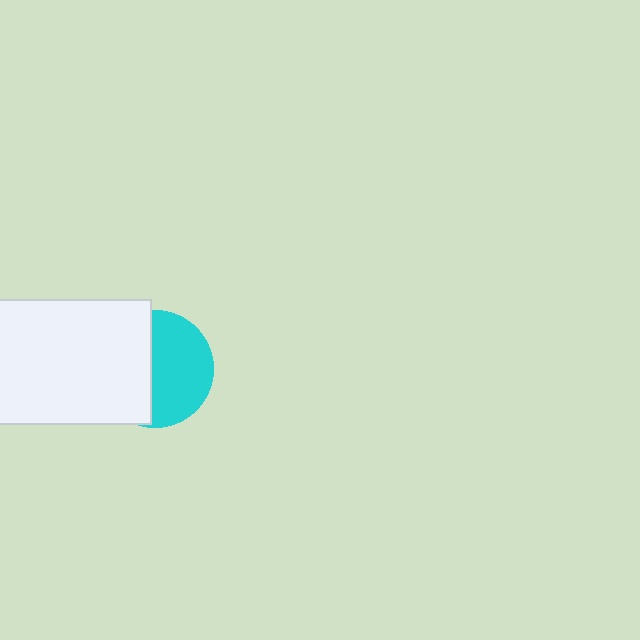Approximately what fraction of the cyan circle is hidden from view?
Roughly 46% of the cyan circle is hidden behind the white rectangle.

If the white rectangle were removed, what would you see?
You would see the complete cyan circle.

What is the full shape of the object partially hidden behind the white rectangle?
The partially hidden object is a cyan circle.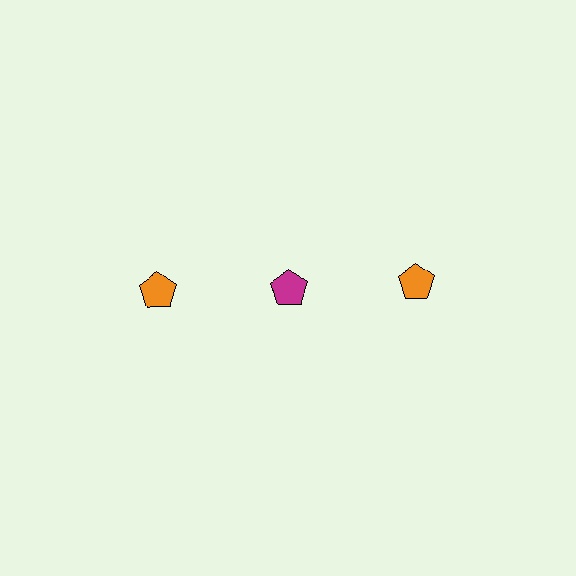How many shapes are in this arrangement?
There are 3 shapes arranged in a grid pattern.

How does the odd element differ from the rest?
It has a different color: magenta instead of orange.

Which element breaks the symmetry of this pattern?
The magenta pentagon in the top row, second from left column breaks the symmetry. All other shapes are orange pentagons.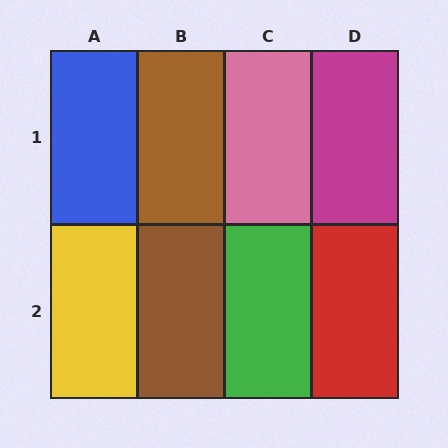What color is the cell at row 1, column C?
Pink.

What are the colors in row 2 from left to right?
Yellow, brown, green, red.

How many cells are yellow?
1 cell is yellow.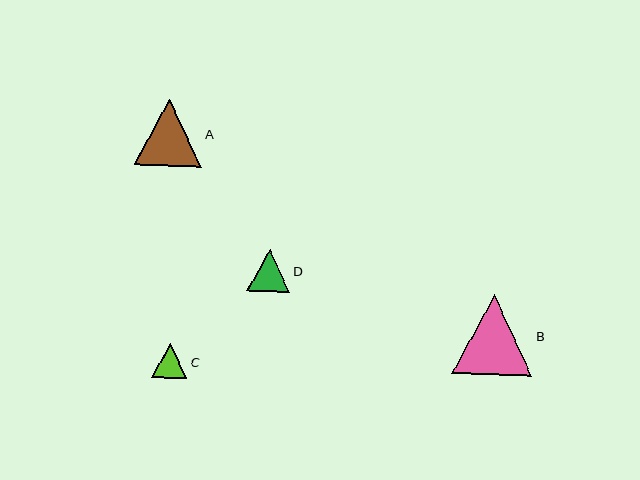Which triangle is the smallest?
Triangle C is the smallest with a size of approximately 35 pixels.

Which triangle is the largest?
Triangle B is the largest with a size of approximately 79 pixels.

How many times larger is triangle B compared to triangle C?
Triangle B is approximately 2.3 times the size of triangle C.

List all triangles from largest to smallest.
From largest to smallest: B, A, D, C.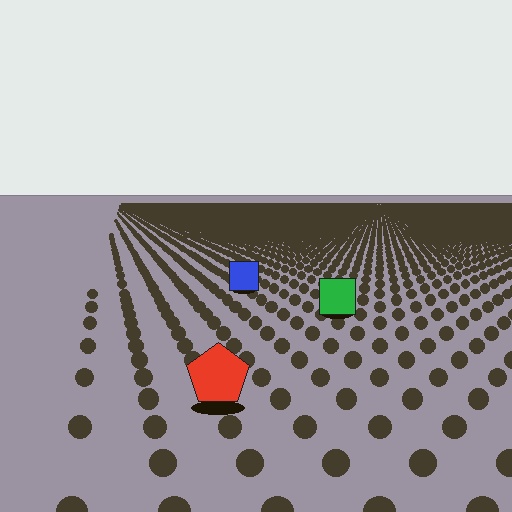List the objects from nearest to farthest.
From nearest to farthest: the red pentagon, the green square, the blue square.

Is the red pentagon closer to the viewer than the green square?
Yes. The red pentagon is closer — you can tell from the texture gradient: the ground texture is coarser near it.